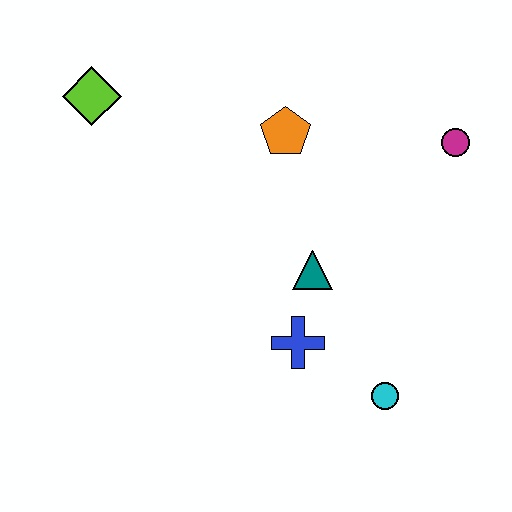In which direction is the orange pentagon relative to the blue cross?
The orange pentagon is above the blue cross.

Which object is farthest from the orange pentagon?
The cyan circle is farthest from the orange pentagon.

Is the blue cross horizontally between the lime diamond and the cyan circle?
Yes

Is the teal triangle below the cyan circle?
No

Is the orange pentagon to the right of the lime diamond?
Yes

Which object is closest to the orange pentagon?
The teal triangle is closest to the orange pentagon.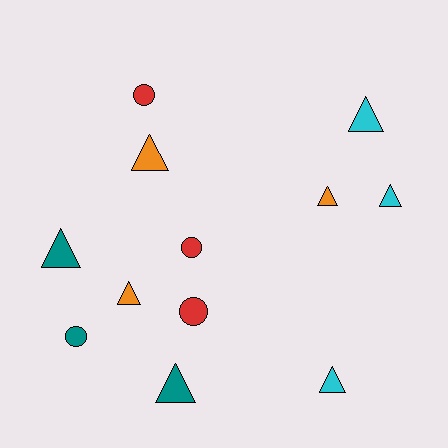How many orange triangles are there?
There are 3 orange triangles.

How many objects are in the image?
There are 12 objects.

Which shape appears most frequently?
Triangle, with 8 objects.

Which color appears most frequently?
Cyan, with 3 objects.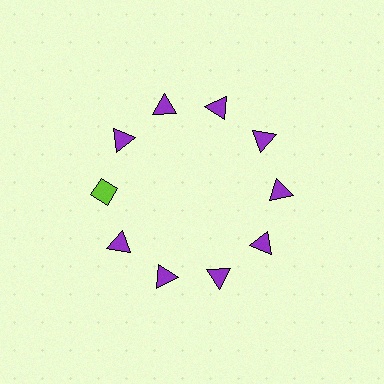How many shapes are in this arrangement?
There are 10 shapes arranged in a ring pattern.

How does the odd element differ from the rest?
It differs in both color (lime instead of purple) and shape (diamond instead of triangle).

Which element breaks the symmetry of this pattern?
The lime diamond at roughly the 9 o'clock position breaks the symmetry. All other shapes are purple triangles.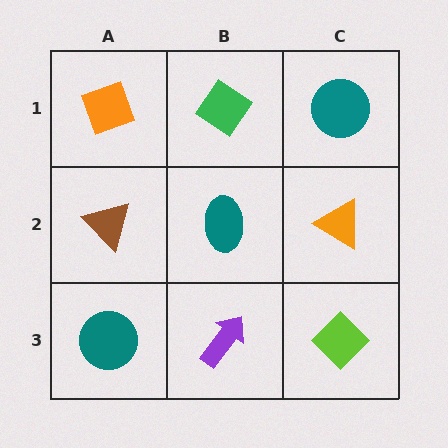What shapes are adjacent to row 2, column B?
A green diamond (row 1, column B), a purple arrow (row 3, column B), a brown triangle (row 2, column A), an orange triangle (row 2, column C).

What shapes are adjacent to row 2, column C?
A teal circle (row 1, column C), a lime diamond (row 3, column C), a teal ellipse (row 2, column B).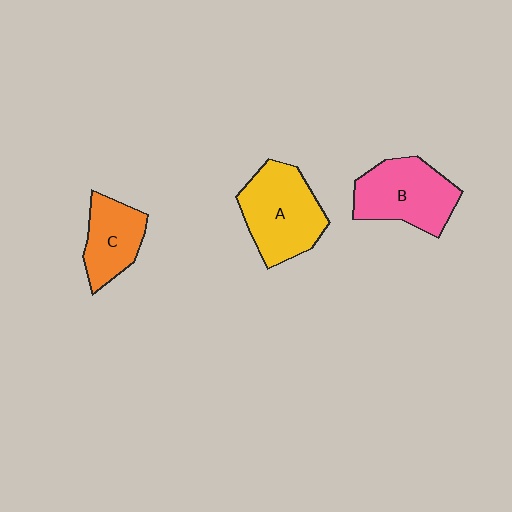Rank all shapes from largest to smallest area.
From largest to smallest: A (yellow), B (pink), C (orange).